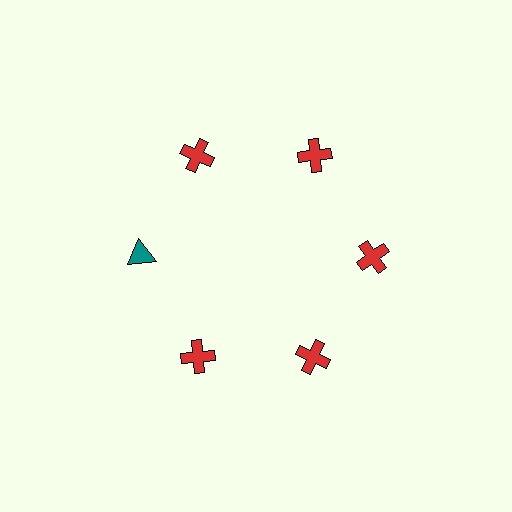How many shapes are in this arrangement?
There are 6 shapes arranged in a ring pattern.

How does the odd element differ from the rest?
It differs in both color (teal instead of red) and shape (triangle instead of cross).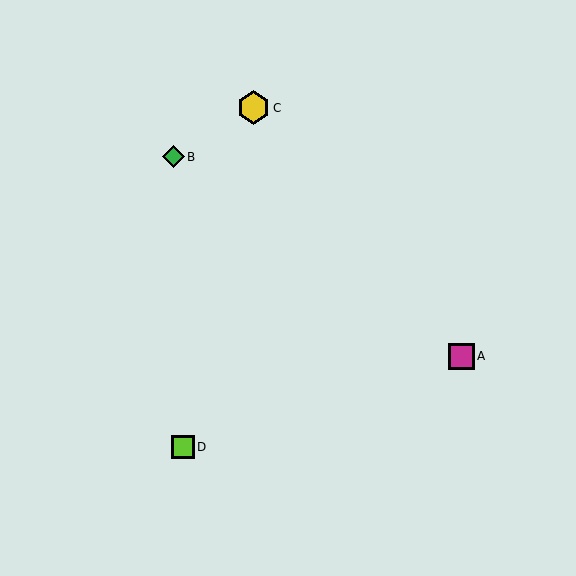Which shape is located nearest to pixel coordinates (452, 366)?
The magenta square (labeled A) at (461, 356) is nearest to that location.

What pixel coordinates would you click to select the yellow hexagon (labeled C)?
Click at (253, 108) to select the yellow hexagon C.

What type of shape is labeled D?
Shape D is a lime square.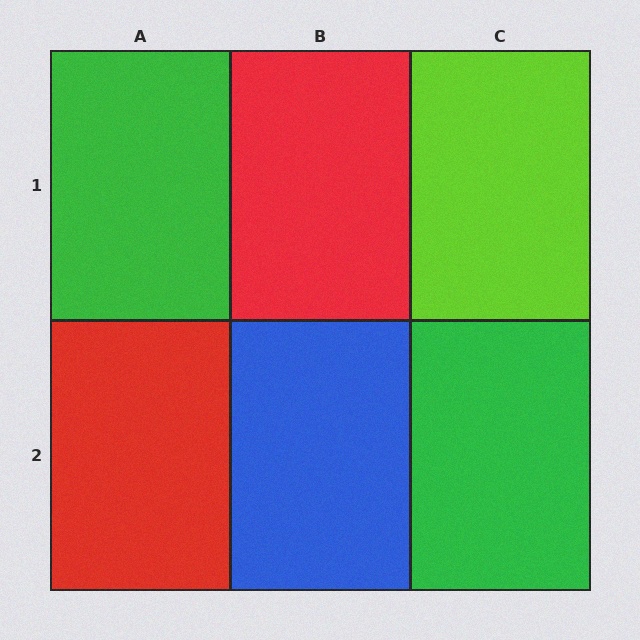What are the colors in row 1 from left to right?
Green, red, lime.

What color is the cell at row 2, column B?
Blue.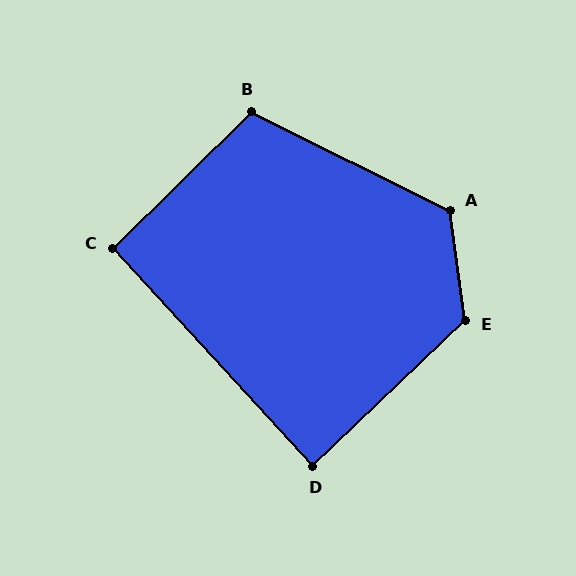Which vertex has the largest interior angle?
E, at approximately 126 degrees.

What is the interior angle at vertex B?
Approximately 109 degrees (obtuse).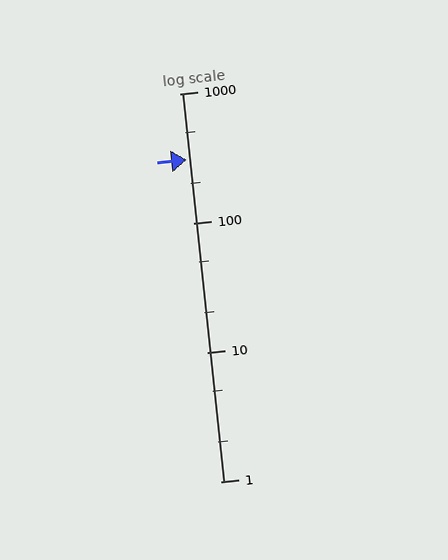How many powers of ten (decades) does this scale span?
The scale spans 3 decades, from 1 to 1000.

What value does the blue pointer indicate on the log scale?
The pointer indicates approximately 310.